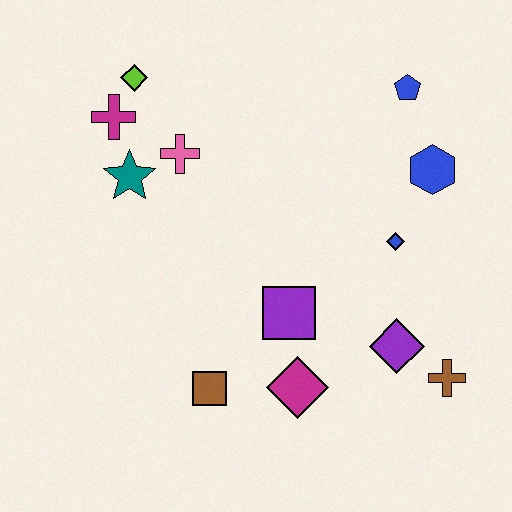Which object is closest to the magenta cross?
The lime diamond is closest to the magenta cross.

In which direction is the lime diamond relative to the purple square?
The lime diamond is above the purple square.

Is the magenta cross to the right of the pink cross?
No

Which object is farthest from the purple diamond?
The lime diamond is farthest from the purple diamond.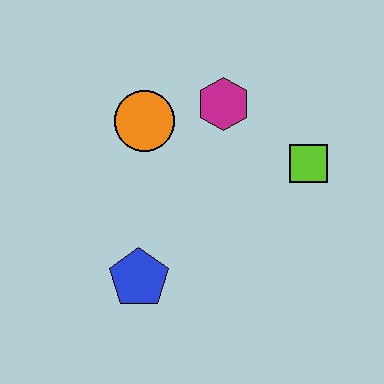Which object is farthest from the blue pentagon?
The lime square is farthest from the blue pentagon.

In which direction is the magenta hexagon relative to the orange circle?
The magenta hexagon is to the right of the orange circle.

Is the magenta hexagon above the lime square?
Yes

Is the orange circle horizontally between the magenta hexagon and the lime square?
No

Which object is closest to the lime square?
The magenta hexagon is closest to the lime square.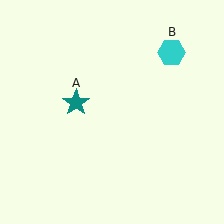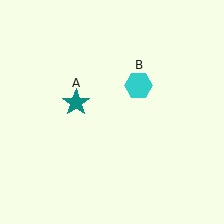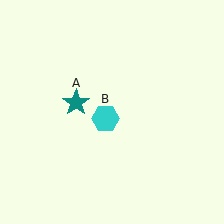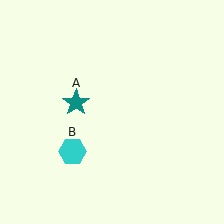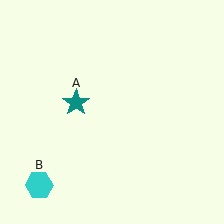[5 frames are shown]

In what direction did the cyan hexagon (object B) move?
The cyan hexagon (object B) moved down and to the left.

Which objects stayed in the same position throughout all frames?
Teal star (object A) remained stationary.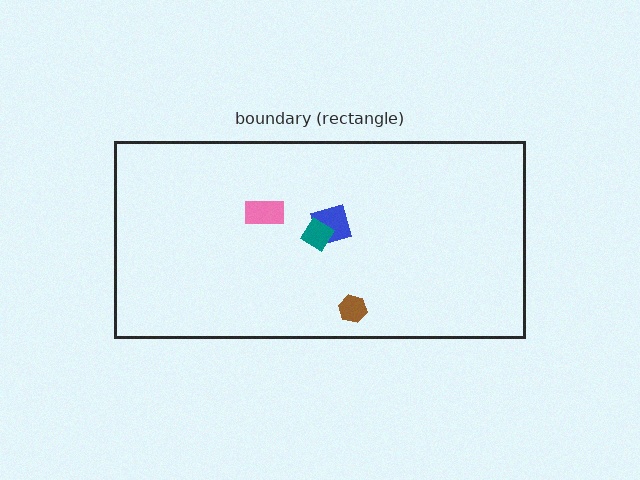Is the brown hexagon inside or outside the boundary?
Inside.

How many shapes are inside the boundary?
4 inside, 0 outside.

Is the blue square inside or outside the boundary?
Inside.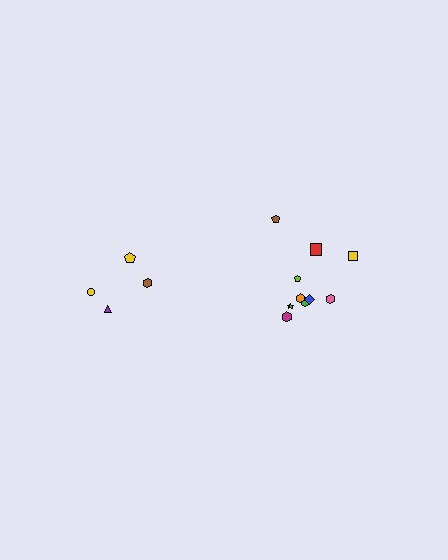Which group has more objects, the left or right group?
The right group.